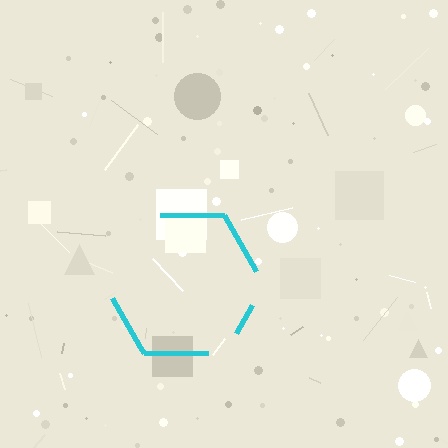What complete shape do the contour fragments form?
The contour fragments form a hexagon.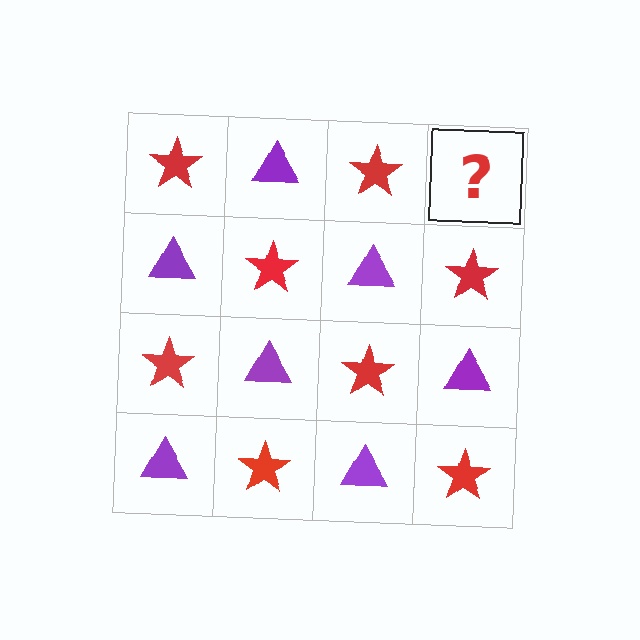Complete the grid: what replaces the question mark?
The question mark should be replaced with a purple triangle.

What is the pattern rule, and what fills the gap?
The rule is that it alternates red star and purple triangle in a checkerboard pattern. The gap should be filled with a purple triangle.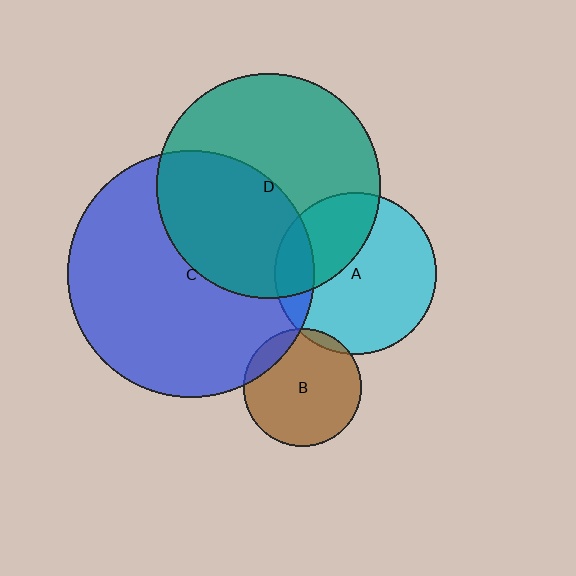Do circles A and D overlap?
Yes.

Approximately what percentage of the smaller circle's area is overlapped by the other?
Approximately 35%.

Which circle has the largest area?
Circle C (blue).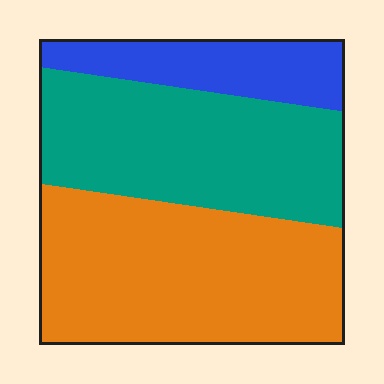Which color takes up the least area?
Blue, at roughly 15%.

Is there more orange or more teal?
Orange.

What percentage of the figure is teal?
Teal covers about 40% of the figure.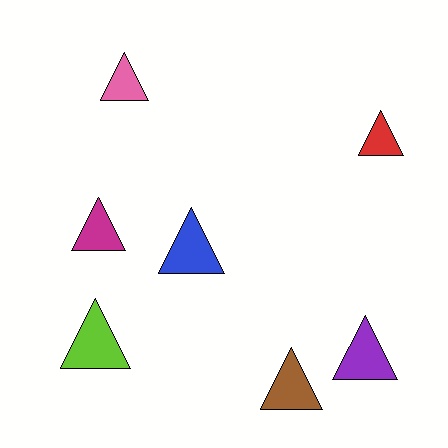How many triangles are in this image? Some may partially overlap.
There are 7 triangles.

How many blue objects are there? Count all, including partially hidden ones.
There is 1 blue object.